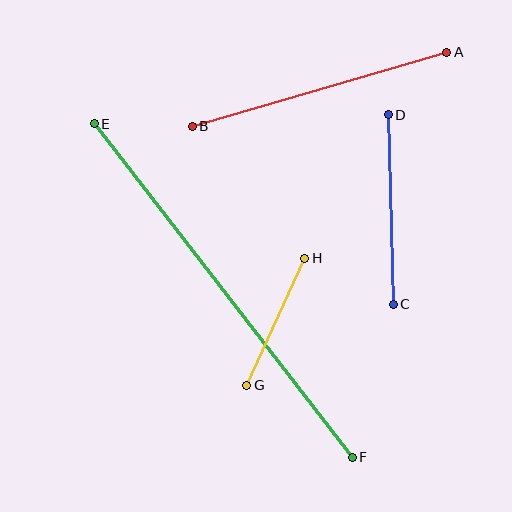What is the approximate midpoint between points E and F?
The midpoint is at approximately (223, 291) pixels.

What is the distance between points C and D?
The distance is approximately 190 pixels.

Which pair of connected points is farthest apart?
Points E and F are farthest apart.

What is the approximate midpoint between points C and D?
The midpoint is at approximately (391, 210) pixels.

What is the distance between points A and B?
The distance is approximately 265 pixels.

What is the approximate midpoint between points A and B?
The midpoint is at approximately (320, 89) pixels.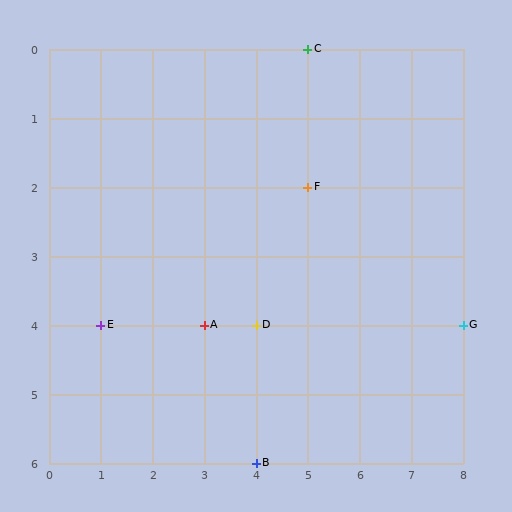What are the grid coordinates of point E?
Point E is at grid coordinates (1, 4).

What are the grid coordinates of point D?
Point D is at grid coordinates (4, 4).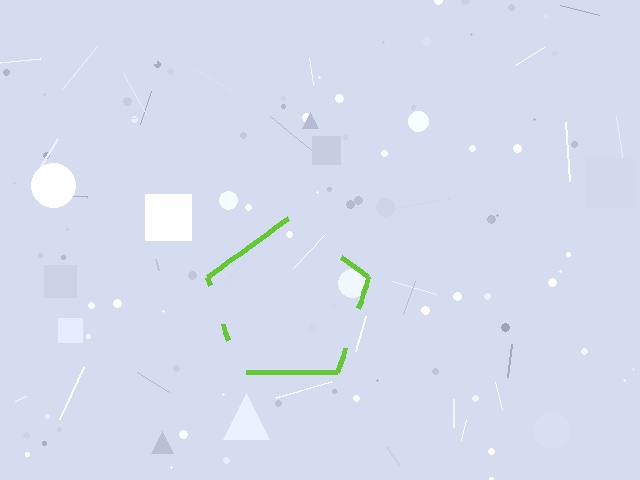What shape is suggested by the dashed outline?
The dashed outline suggests a pentagon.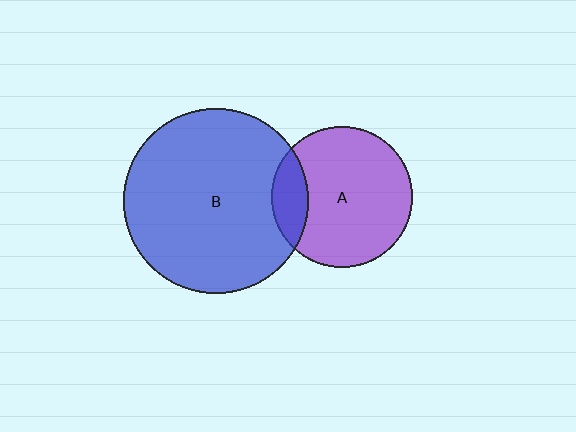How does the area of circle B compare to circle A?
Approximately 1.7 times.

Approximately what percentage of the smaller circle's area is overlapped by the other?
Approximately 15%.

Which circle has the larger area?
Circle B (blue).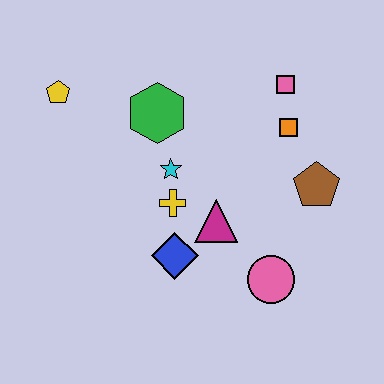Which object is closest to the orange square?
The pink square is closest to the orange square.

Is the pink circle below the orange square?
Yes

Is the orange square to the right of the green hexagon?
Yes